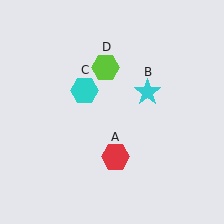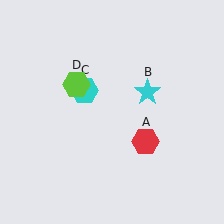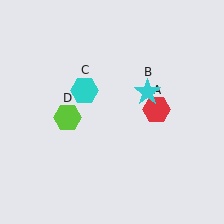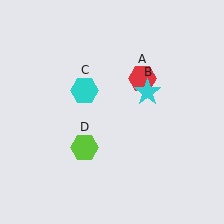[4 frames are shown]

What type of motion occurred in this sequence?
The red hexagon (object A), lime hexagon (object D) rotated counterclockwise around the center of the scene.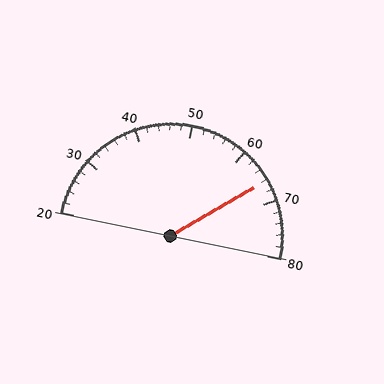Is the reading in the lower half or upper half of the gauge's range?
The reading is in the upper half of the range (20 to 80).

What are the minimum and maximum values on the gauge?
The gauge ranges from 20 to 80.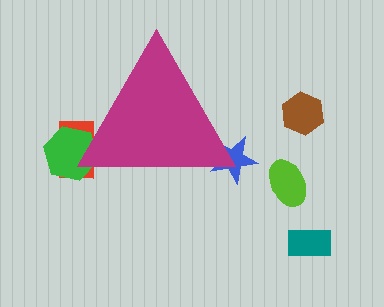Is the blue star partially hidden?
Yes, the blue star is partially hidden behind the magenta triangle.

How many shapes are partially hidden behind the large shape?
3 shapes are partially hidden.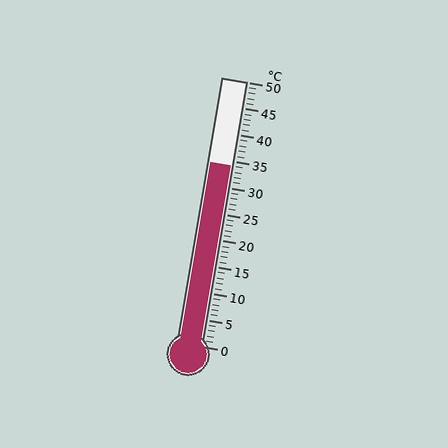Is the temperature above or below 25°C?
The temperature is above 25°C.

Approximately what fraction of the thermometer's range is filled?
The thermometer is filled to approximately 70% of its range.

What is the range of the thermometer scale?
The thermometer scale ranges from 0°C to 50°C.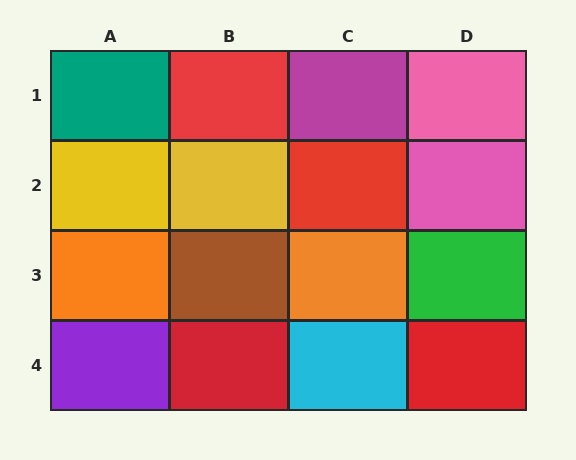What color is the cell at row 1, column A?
Teal.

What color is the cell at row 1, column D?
Pink.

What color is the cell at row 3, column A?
Orange.